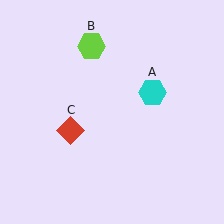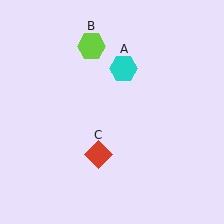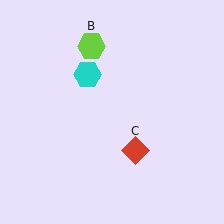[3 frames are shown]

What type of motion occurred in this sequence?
The cyan hexagon (object A), red diamond (object C) rotated counterclockwise around the center of the scene.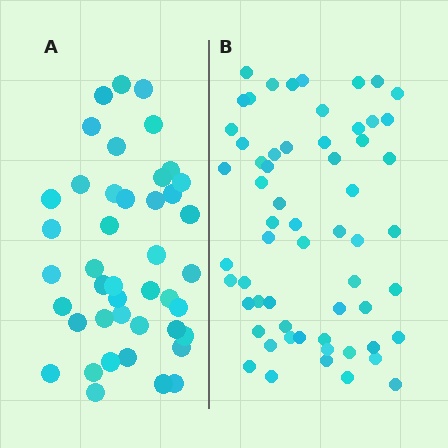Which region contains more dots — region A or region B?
Region B (the right region) has more dots.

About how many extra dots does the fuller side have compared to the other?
Region B has approximately 15 more dots than region A.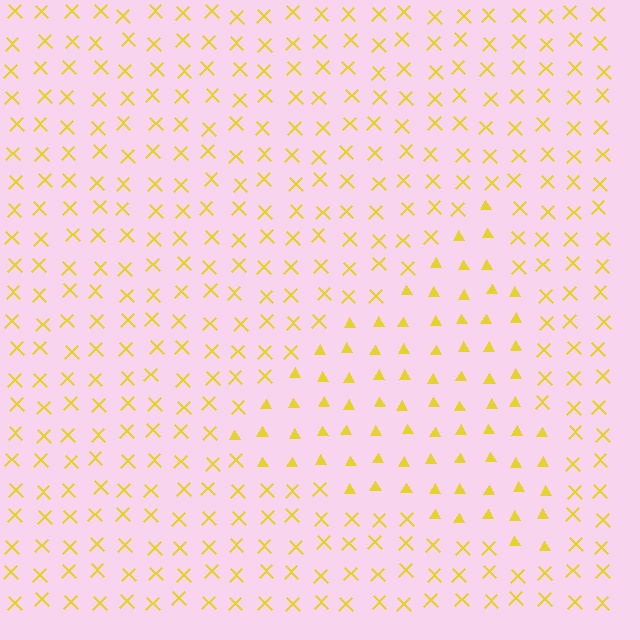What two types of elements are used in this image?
The image uses triangles inside the triangle region and X marks outside it.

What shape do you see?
I see a triangle.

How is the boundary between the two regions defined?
The boundary is defined by a change in element shape: triangles inside vs. X marks outside. All elements share the same color and spacing.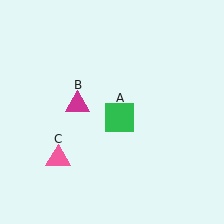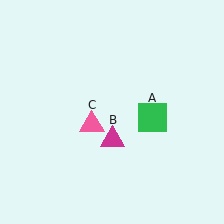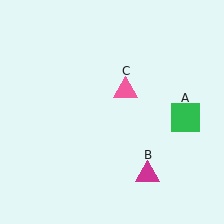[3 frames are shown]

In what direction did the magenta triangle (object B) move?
The magenta triangle (object B) moved down and to the right.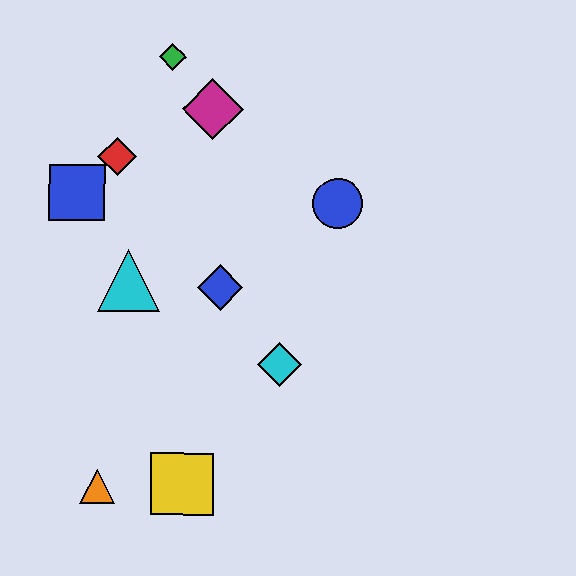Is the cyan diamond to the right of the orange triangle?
Yes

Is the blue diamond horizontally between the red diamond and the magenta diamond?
No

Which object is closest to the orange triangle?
The yellow square is closest to the orange triangle.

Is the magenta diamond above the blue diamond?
Yes